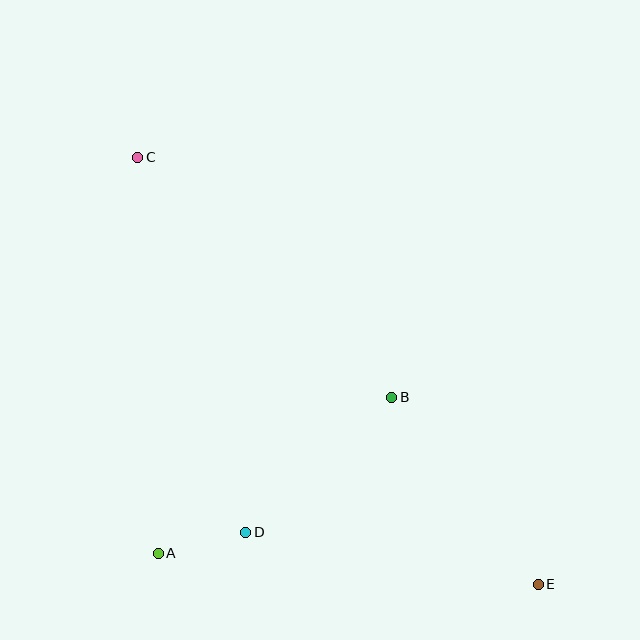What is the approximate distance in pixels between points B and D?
The distance between B and D is approximately 199 pixels.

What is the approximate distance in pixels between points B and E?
The distance between B and E is approximately 238 pixels.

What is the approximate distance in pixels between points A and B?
The distance between A and B is approximately 281 pixels.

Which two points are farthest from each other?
Points C and E are farthest from each other.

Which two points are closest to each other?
Points A and D are closest to each other.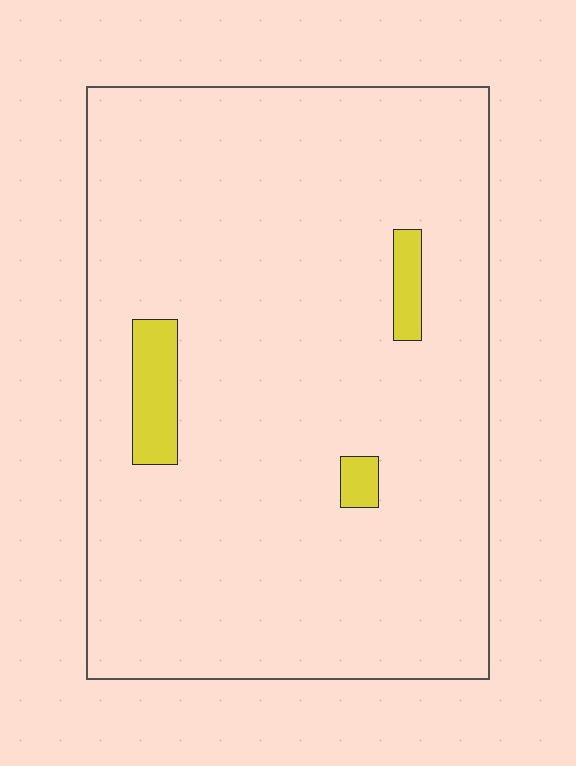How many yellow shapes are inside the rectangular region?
3.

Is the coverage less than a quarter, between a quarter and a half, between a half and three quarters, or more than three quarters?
Less than a quarter.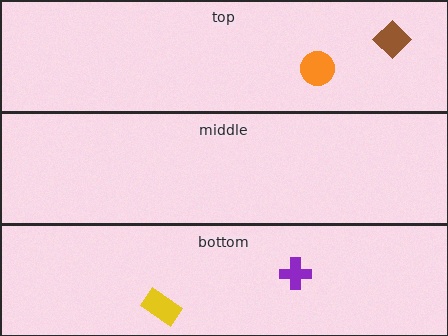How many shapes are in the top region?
2.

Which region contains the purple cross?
The bottom region.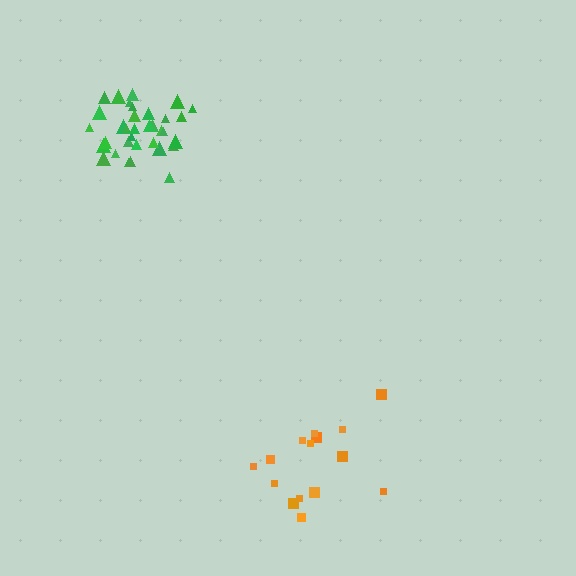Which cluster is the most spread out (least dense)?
Orange.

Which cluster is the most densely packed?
Green.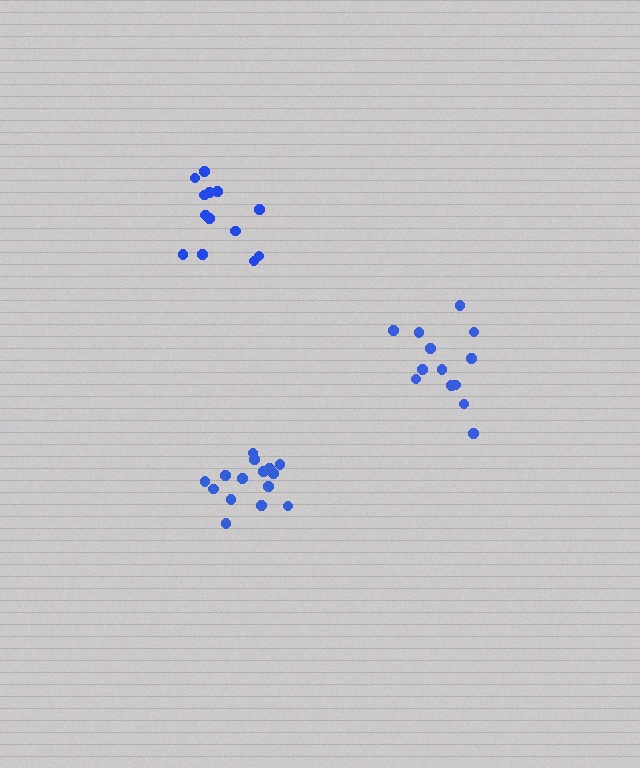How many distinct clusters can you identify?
There are 3 distinct clusters.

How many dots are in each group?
Group 1: 13 dots, Group 2: 13 dots, Group 3: 15 dots (41 total).